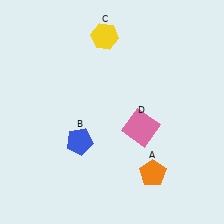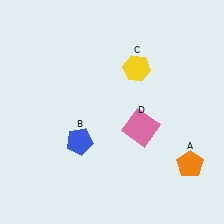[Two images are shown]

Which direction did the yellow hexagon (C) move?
The yellow hexagon (C) moved right.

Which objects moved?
The objects that moved are: the orange pentagon (A), the yellow hexagon (C).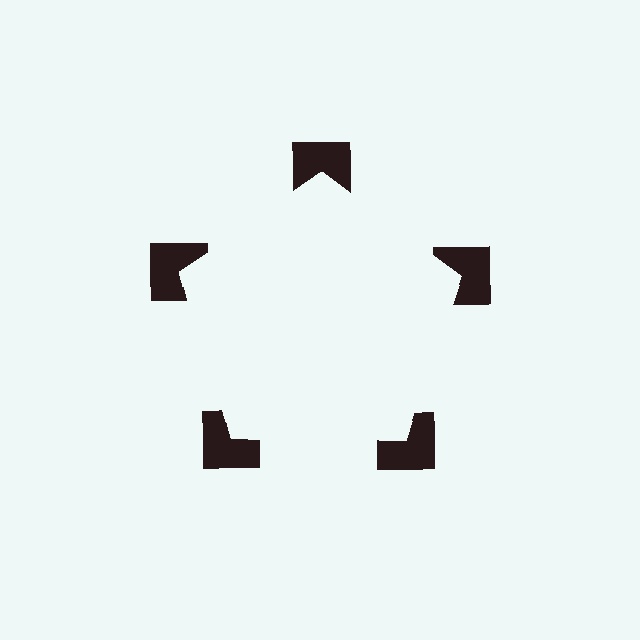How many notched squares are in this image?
There are 5 — one at each vertex of the illusory pentagon.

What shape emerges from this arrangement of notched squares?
An illusory pentagon — its edges are inferred from the aligned wedge cuts in the notched squares, not physically drawn.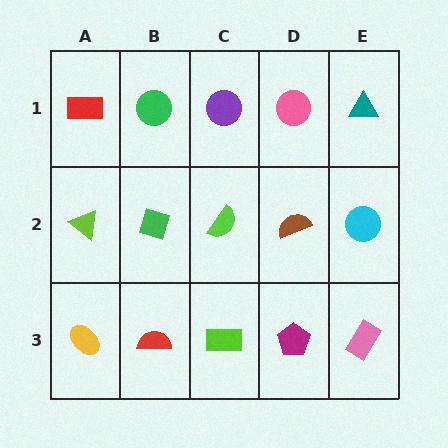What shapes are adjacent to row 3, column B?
A green diamond (row 2, column B), a yellow ellipse (row 3, column A), a lime rectangle (row 3, column C).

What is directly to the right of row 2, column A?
A green diamond.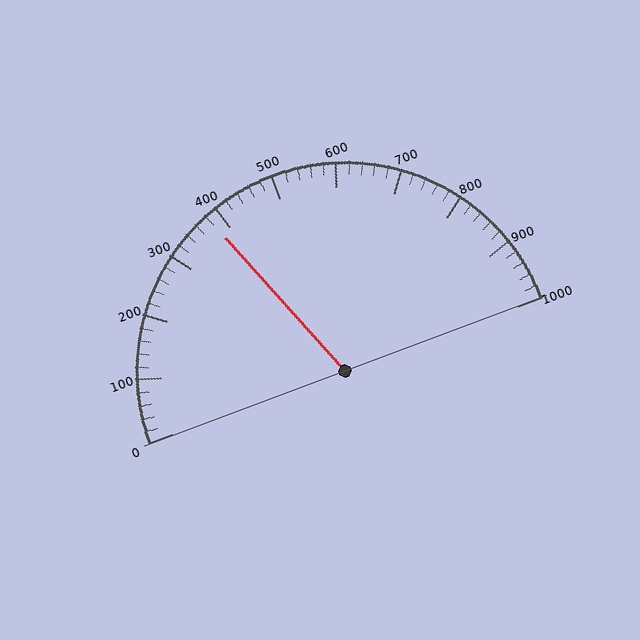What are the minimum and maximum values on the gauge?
The gauge ranges from 0 to 1000.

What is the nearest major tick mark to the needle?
The nearest major tick mark is 400.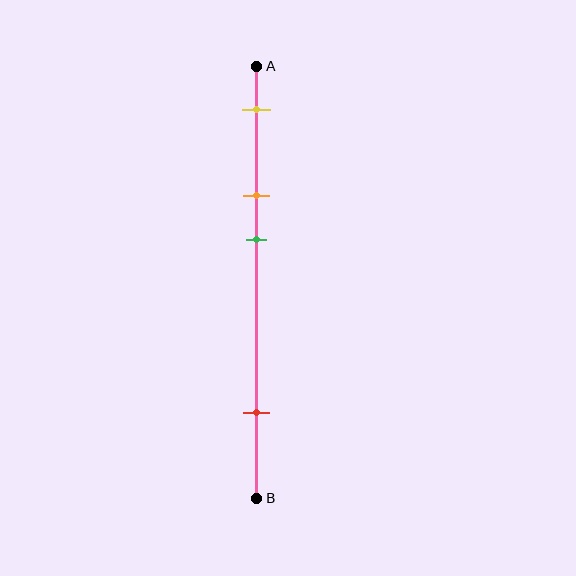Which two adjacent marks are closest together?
The orange and green marks are the closest adjacent pair.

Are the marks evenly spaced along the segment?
No, the marks are not evenly spaced.